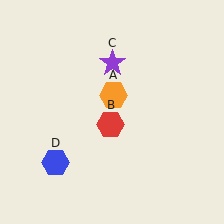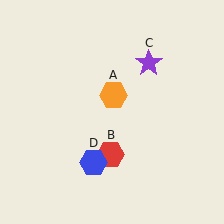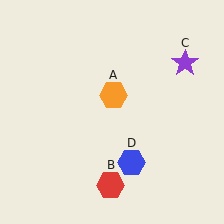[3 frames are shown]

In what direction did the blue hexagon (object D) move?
The blue hexagon (object D) moved right.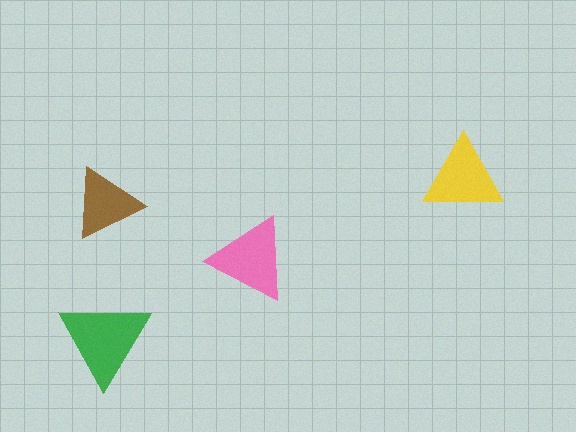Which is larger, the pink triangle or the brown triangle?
The pink one.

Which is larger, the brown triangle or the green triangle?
The green one.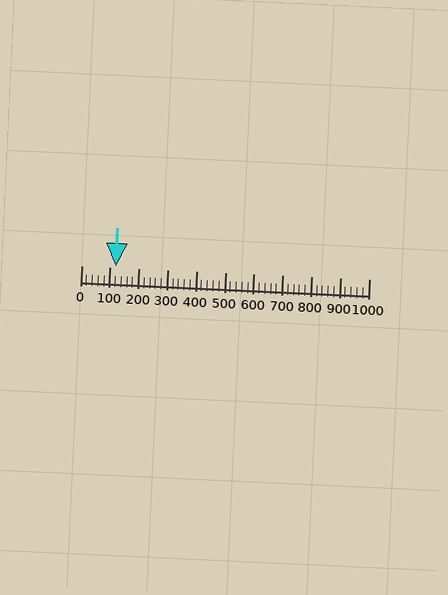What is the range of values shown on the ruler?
The ruler shows values from 0 to 1000.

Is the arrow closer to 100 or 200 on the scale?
The arrow is closer to 100.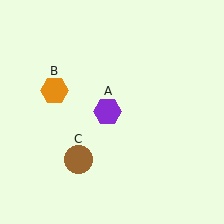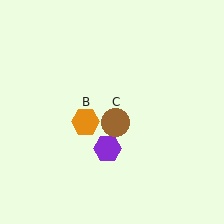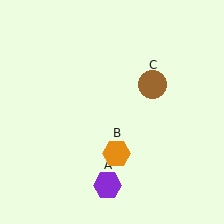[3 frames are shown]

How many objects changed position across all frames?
3 objects changed position: purple hexagon (object A), orange hexagon (object B), brown circle (object C).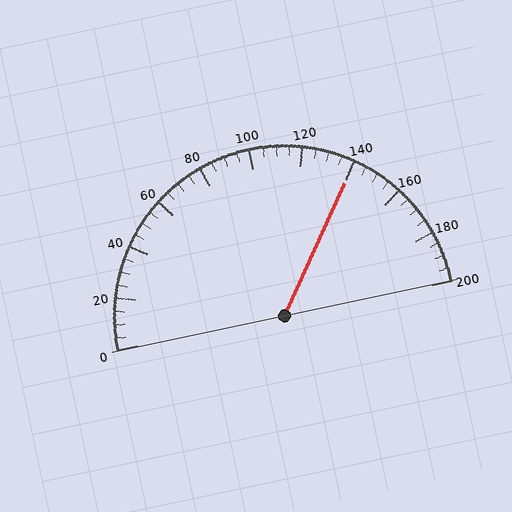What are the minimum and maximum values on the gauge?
The gauge ranges from 0 to 200.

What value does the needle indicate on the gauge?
The needle indicates approximately 140.